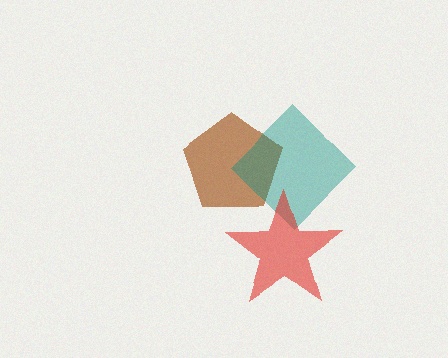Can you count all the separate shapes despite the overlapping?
Yes, there are 3 separate shapes.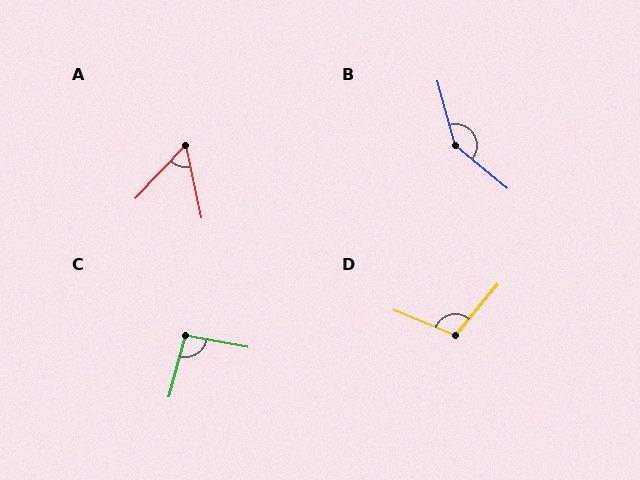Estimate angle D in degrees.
Approximately 108 degrees.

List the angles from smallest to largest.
A (55°), C (95°), D (108°), B (145°).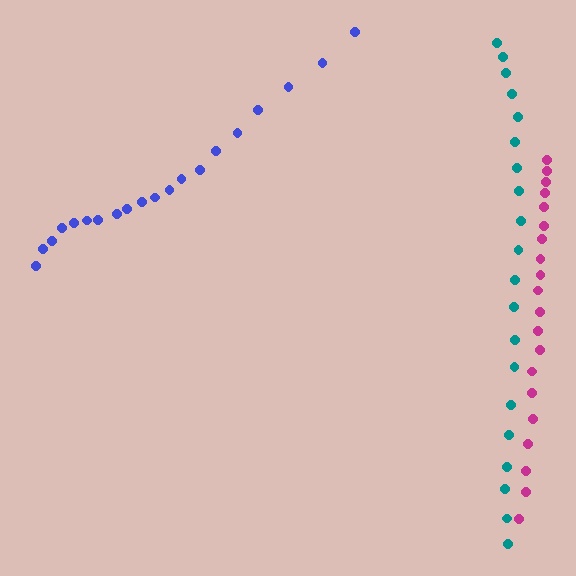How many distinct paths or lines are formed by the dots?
There are 3 distinct paths.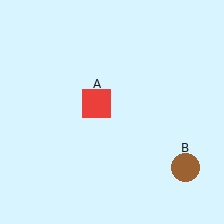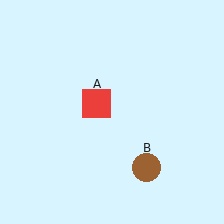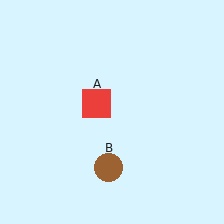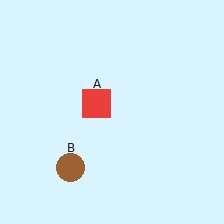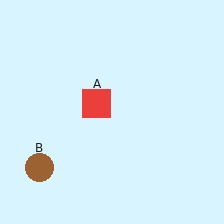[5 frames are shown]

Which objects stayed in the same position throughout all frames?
Red square (object A) remained stationary.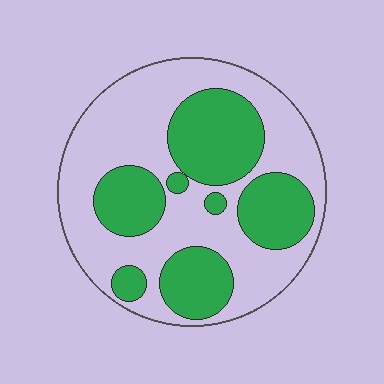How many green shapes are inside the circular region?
7.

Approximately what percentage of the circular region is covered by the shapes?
Approximately 40%.